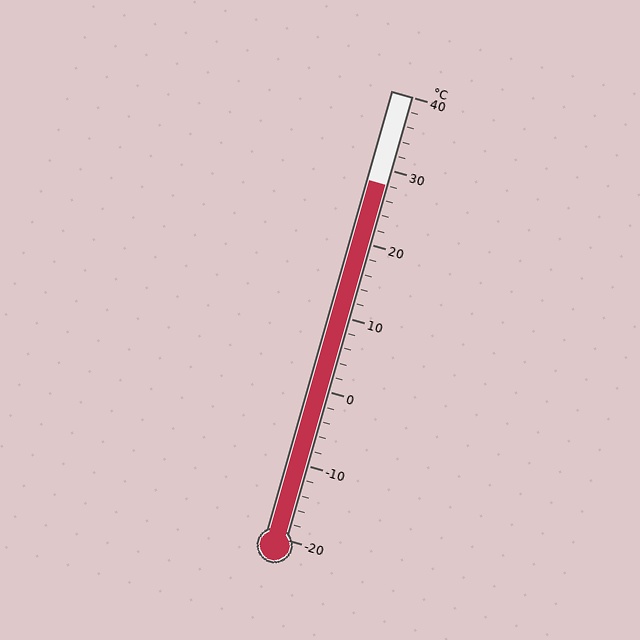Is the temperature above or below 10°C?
The temperature is above 10°C.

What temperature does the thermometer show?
The thermometer shows approximately 28°C.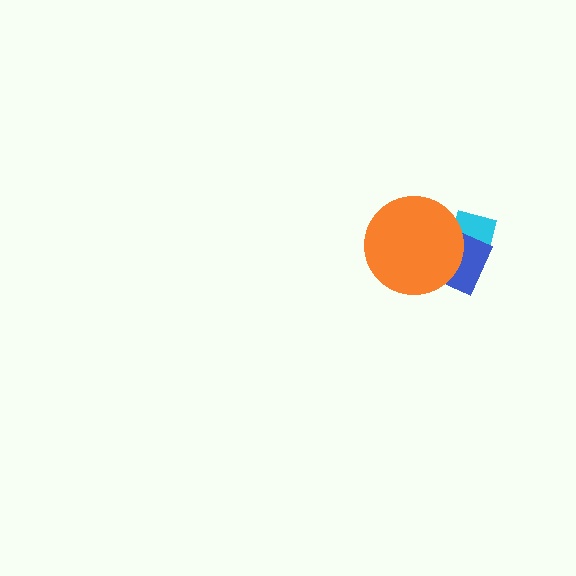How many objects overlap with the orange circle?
2 objects overlap with the orange circle.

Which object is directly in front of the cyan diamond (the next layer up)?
The blue square is directly in front of the cyan diamond.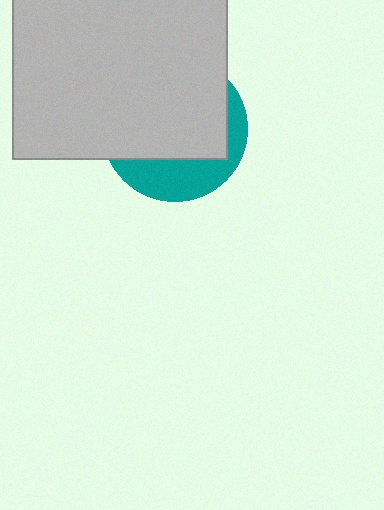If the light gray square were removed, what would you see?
You would see the complete teal circle.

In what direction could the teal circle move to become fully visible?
The teal circle could move down. That would shift it out from behind the light gray square entirely.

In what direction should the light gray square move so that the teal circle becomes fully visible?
The light gray square should move up. That is the shortest direction to clear the overlap and leave the teal circle fully visible.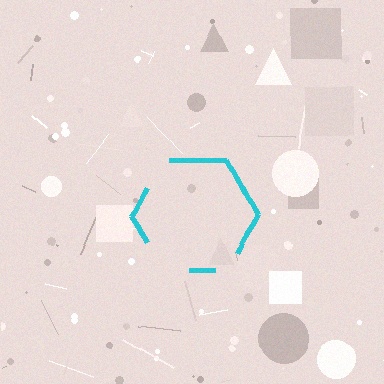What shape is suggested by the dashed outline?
The dashed outline suggests a hexagon.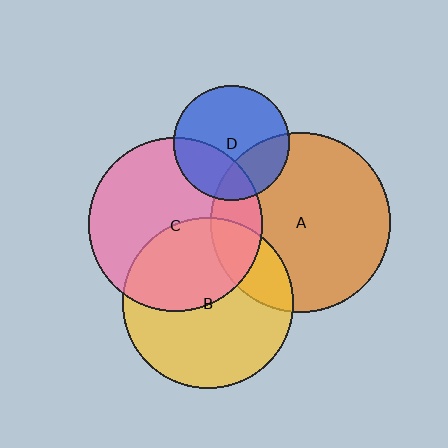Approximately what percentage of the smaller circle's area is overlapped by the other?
Approximately 20%.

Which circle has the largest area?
Circle A (orange).